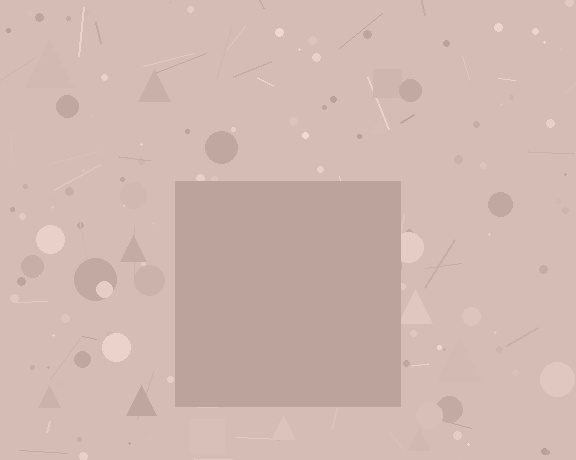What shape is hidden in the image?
A square is hidden in the image.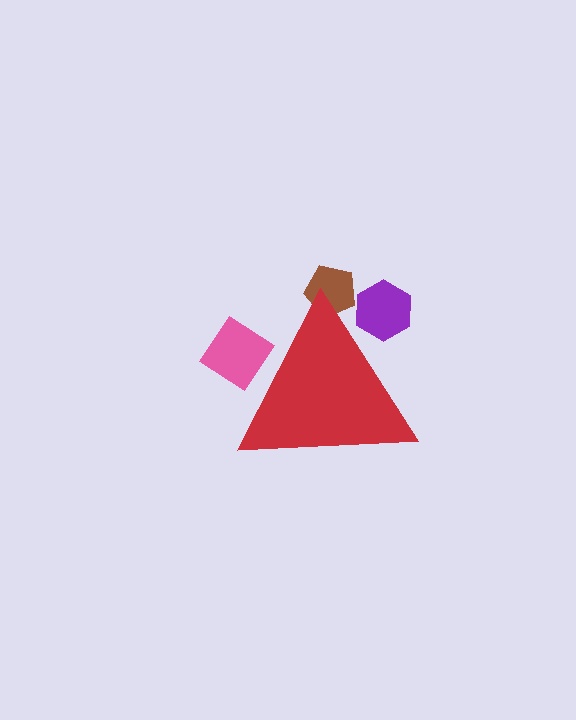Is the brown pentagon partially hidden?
Yes, the brown pentagon is partially hidden behind the red triangle.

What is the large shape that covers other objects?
A red triangle.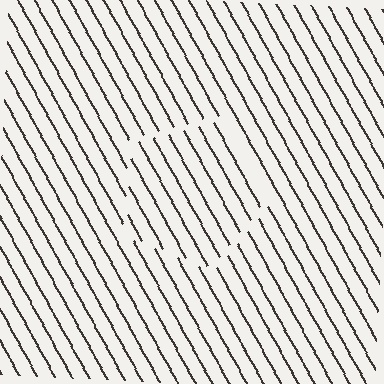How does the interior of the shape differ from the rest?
The interior of the shape contains the same grating, shifted by half a period — the contour is defined by the phase discontinuity where line-ends from the inner and outer gratings abut.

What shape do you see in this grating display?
An illusory pentagon. The interior of the shape contains the same grating, shifted by half a period — the contour is defined by the phase discontinuity where line-ends from the inner and outer gratings abut.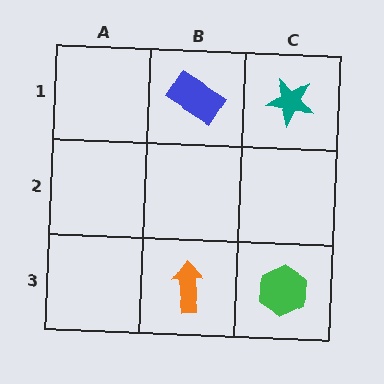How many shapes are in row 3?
2 shapes.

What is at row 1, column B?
A blue rectangle.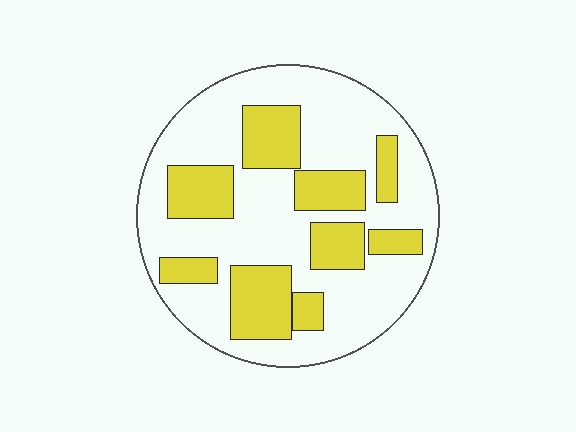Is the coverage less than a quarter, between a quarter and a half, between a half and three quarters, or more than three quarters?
Between a quarter and a half.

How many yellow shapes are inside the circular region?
9.